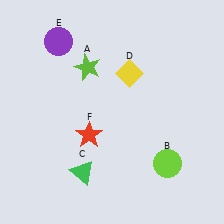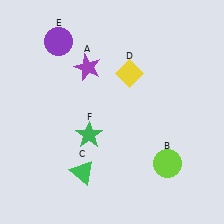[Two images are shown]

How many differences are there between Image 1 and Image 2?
There are 2 differences between the two images.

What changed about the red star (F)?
In Image 1, F is red. In Image 2, it changed to green.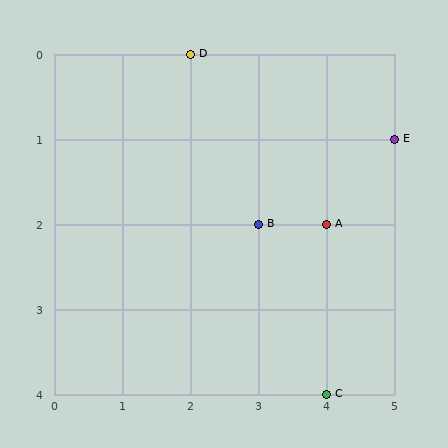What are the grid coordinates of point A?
Point A is at grid coordinates (4, 2).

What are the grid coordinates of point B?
Point B is at grid coordinates (3, 2).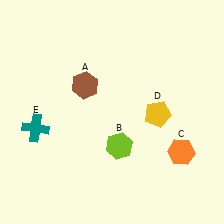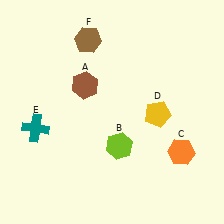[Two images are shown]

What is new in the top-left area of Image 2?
A brown hexagon (F) was added in the top-left area of Image 2.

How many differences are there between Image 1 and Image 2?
There is 1 difference between the two images.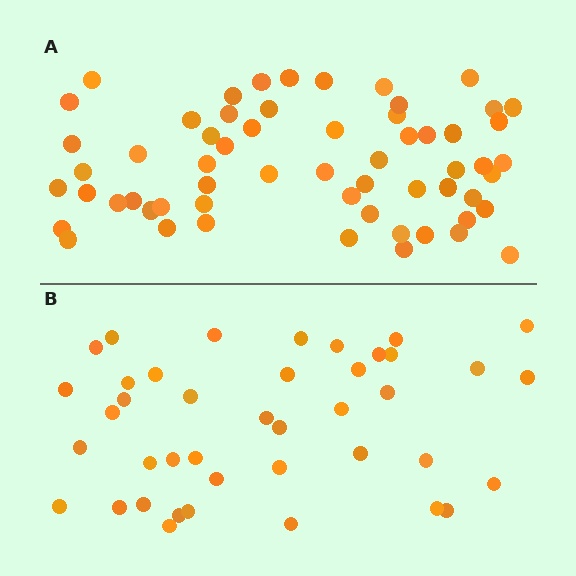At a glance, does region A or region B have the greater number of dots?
Region A (the top region) has more dots.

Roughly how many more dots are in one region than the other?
Region A has approximately 20 more dots than region B.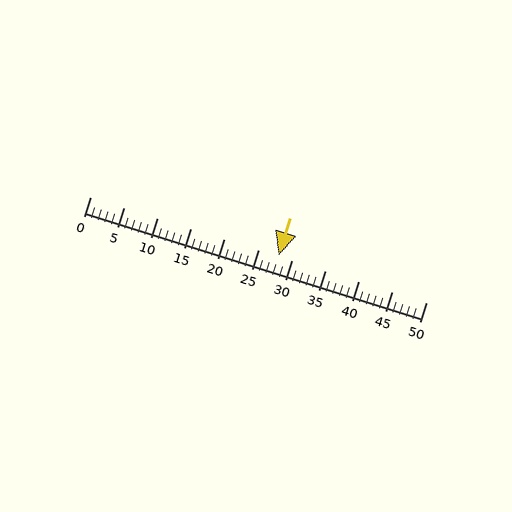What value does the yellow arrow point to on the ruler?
The yellow arrow points to approximately 28.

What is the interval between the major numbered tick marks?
The major tick marks are spaced 5 units apart.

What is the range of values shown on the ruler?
The ruler shows values from 0 to 50.